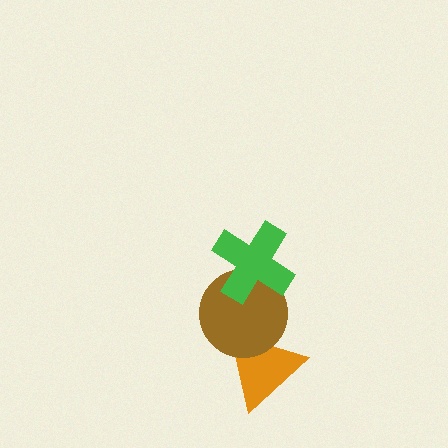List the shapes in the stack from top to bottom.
From top to bottom: the green cross, the brown circle, the orange triangle.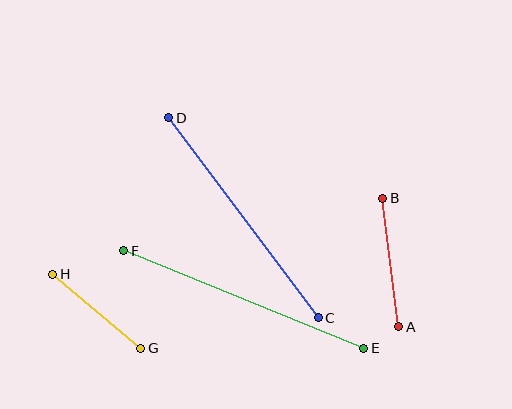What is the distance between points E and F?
The distance is approximately 259 pixels.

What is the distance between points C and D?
The distance is approximately 250 pixels.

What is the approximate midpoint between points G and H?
The midpoint is at approximately (97, 311) pixels.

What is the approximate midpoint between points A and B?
The midpoint is at approximately (391, 263) pixels.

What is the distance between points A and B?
The distance is approximately 130 pixels.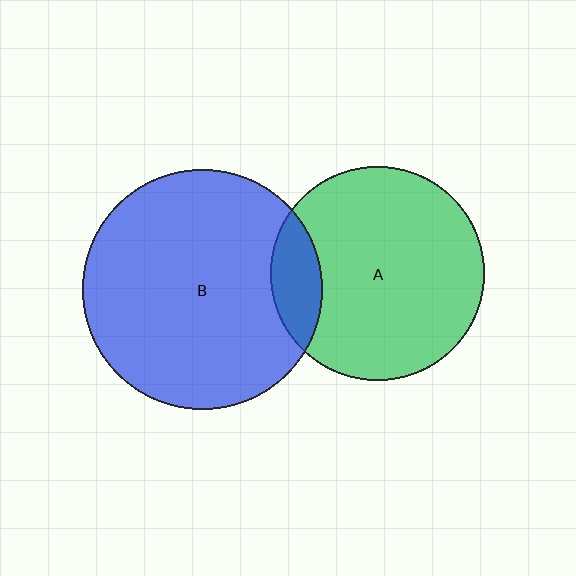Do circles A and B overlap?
Yes.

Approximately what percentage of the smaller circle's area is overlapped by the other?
Approximately 15%.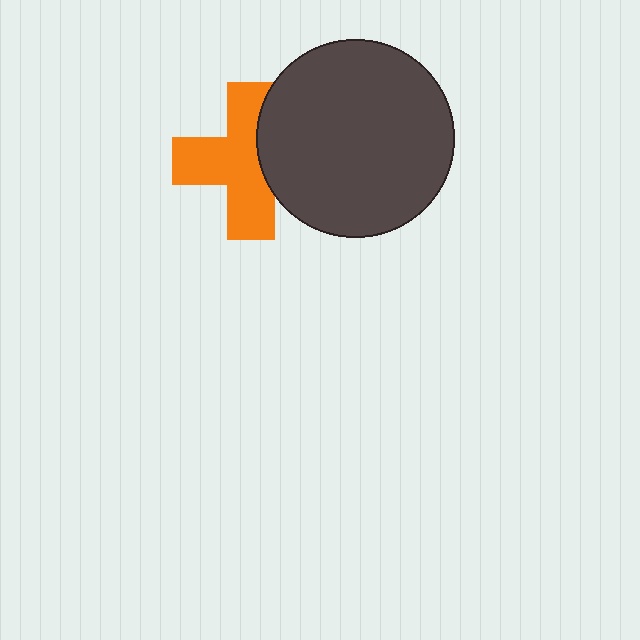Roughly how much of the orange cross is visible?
Most of it is visible (roughly 68%).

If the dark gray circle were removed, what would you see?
You would see the complete orange cross.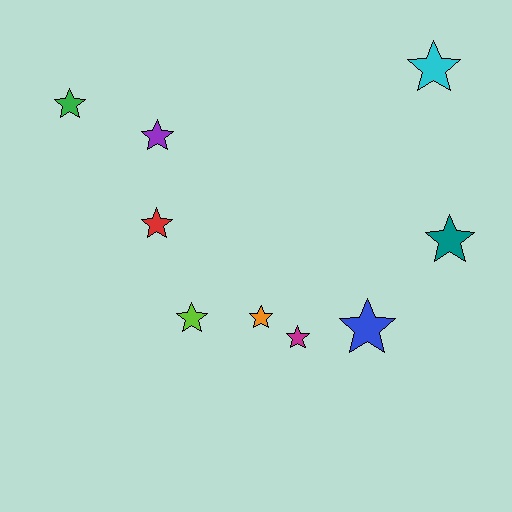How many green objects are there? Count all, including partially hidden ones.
There is 1 green object.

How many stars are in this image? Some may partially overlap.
There are 9 stars.